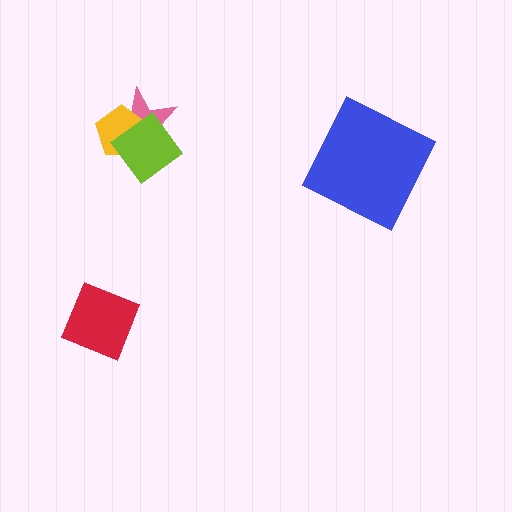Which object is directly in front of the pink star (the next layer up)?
The yellow pentagon is directly in front of the pink star.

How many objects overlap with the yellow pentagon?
2 objects overlap with the yellow pentagon.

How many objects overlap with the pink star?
2 objects overlap with the pink star.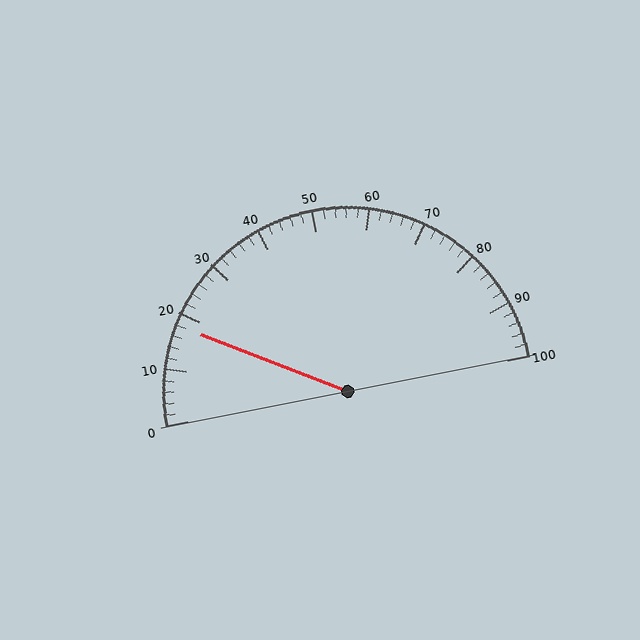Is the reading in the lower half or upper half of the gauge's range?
The reading is in the lower half of the range (0 to 100).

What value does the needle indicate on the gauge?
The needle indicates approximately 18.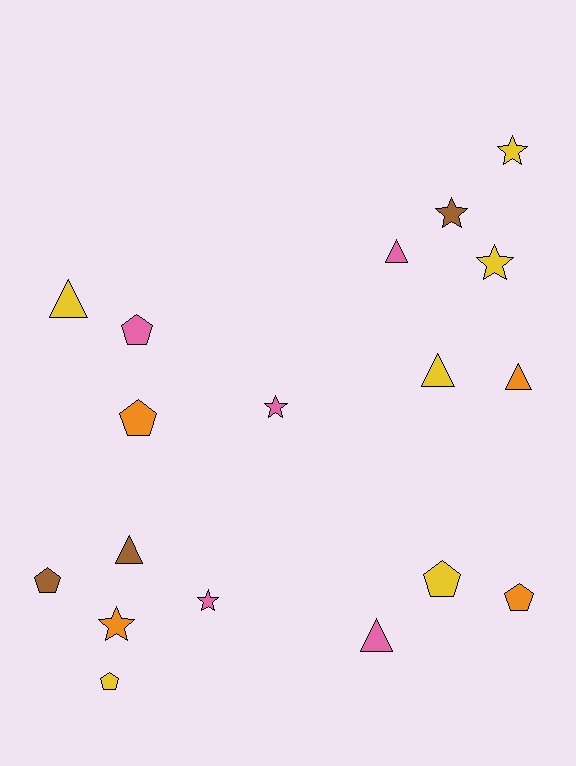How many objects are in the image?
There are 18 objects.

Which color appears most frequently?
Yellow, with 6 objects.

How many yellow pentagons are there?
There are 2 yellow pentagons.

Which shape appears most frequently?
Triangle, with 6 objects.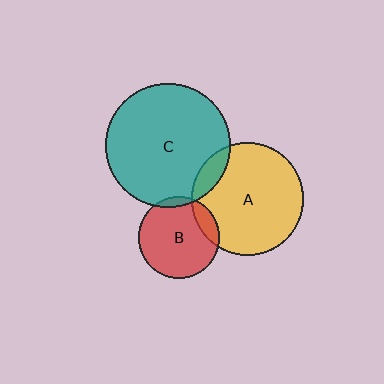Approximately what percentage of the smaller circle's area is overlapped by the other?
Approximately 15%.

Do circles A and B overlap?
Yes.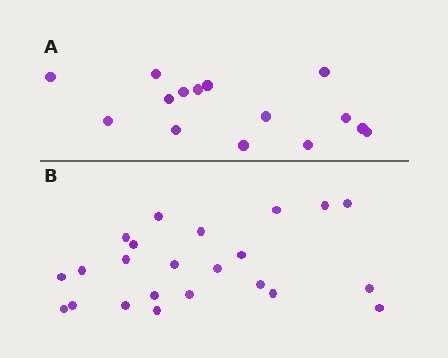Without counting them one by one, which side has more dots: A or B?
Region B (the bottom region) has more dots.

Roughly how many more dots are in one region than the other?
Region B has roughly 8 or so more dots than region A.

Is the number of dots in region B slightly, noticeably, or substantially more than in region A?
Region B has substantially more. The ratio is roughly 1.5 to 1.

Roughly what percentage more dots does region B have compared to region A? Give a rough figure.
About 55% more.